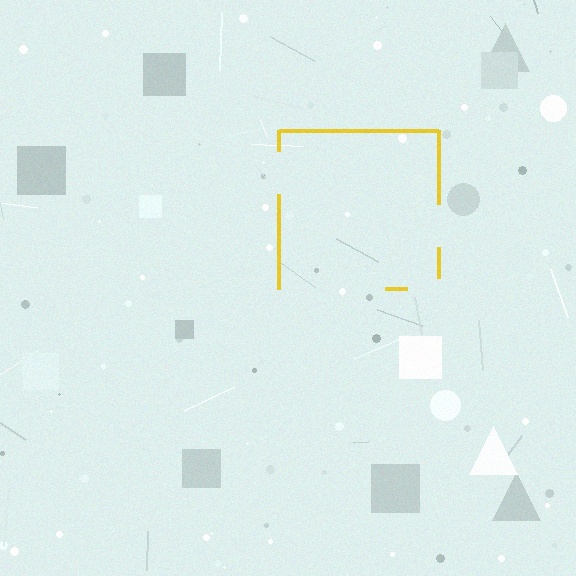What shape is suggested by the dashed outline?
The dashed outline suggests a square.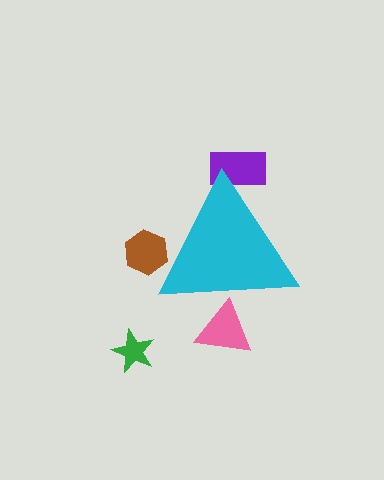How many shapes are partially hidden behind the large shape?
3 shapes are partially hidden.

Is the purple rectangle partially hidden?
Yes, the purple rectangle is partially hidden behind the cyan triangle.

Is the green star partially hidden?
No, the green star is fully visible.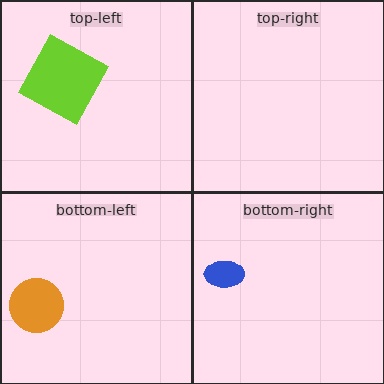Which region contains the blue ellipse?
The bottom-right region.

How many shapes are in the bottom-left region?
1.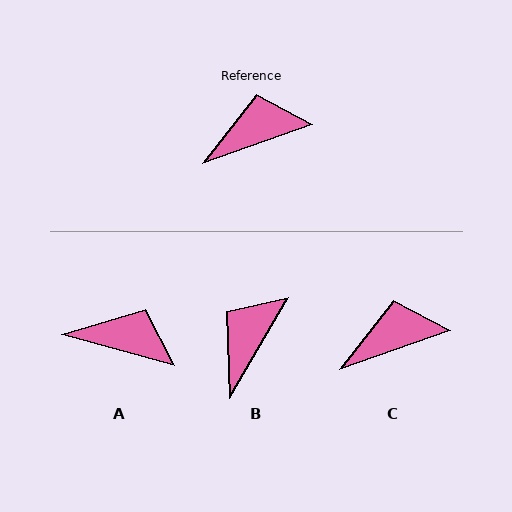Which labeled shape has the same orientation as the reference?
C.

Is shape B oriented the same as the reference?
No, it is off by about 40 degrees.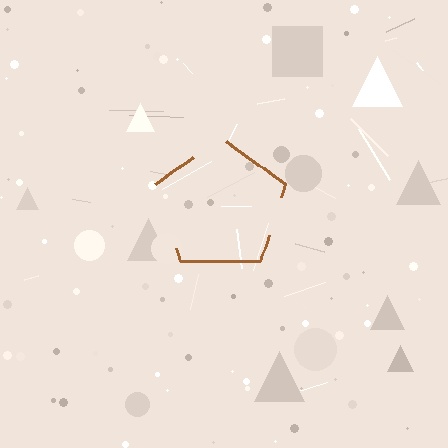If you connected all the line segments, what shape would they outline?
They would outline a pentagon.